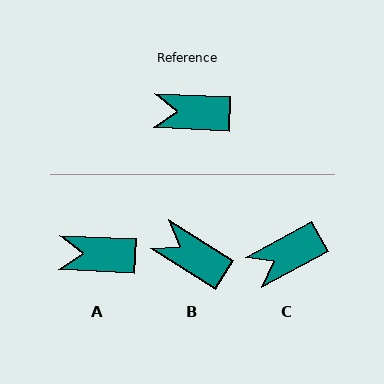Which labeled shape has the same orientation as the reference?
A.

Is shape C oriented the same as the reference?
No, it is off by about 31 degrees.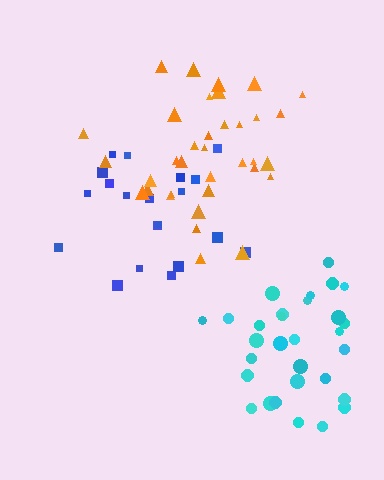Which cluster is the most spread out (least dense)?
Blue.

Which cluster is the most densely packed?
Cyan.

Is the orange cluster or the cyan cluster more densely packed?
Cyan.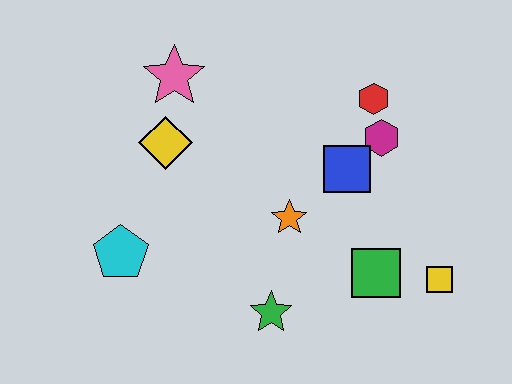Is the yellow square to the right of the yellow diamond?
Yes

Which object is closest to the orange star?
The blue square is closest to the orange star.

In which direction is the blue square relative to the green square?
The blue square is above the green square.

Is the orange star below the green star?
No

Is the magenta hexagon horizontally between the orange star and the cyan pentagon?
No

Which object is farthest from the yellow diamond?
The yellow square is farthest from the yellow diamond.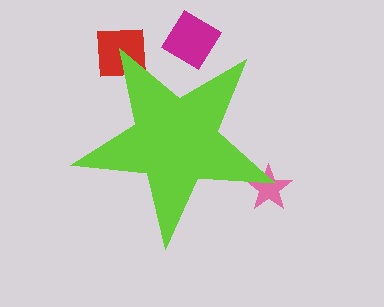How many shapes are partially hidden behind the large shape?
3 shapes are partially hidden.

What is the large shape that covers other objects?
A lime star.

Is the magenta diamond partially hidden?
Yes, the magenta diamond is partially hidden behind the lime star.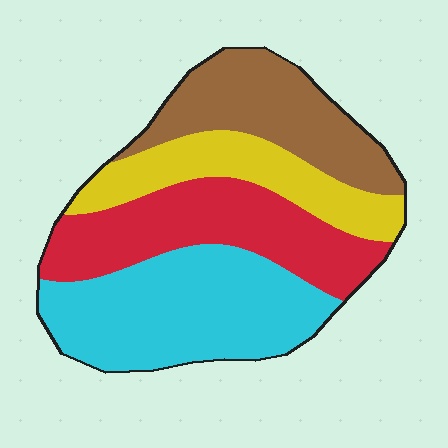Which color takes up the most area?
Cyan, at roughly 35%.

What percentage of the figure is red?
Red takes up about one quarter (1/4) of the figure.